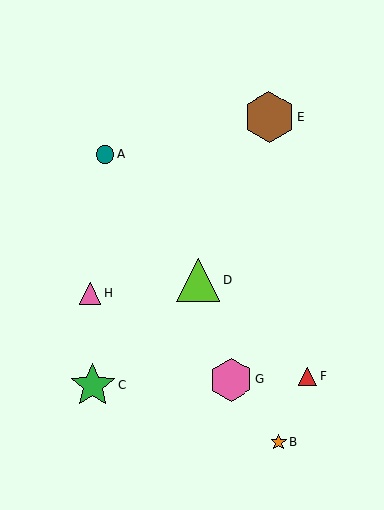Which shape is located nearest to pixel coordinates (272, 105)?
The brown hexagon (labeled E) at (269, 117) is nearest to that location.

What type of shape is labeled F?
Shape F is a red triangle.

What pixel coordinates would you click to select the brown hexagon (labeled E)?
Click at (269, 117) to select the brown hexagon E.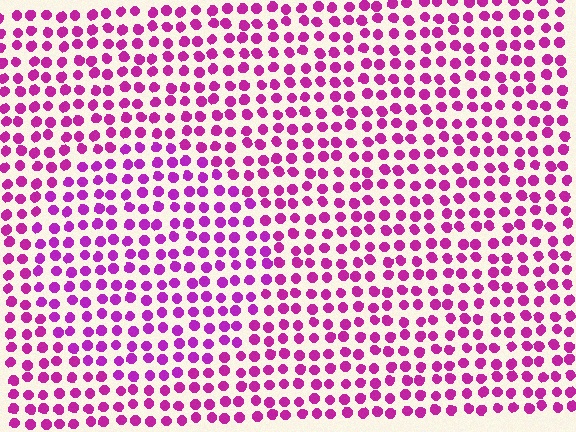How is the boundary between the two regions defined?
The boundary is defined purely by a slight shift in hue (about 16 degrees). Spacing, size, and orientation are identical on both sides.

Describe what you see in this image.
The image is filled with small magenta elements in a uniform arrangement. A circle-shaped region is visible where the elements are tinted to a slightly different hue, forming a subtle color boundary.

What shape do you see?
I see a circle.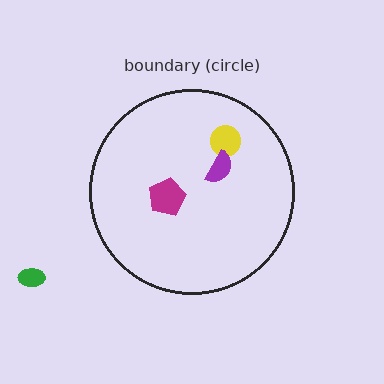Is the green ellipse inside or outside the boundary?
Outside.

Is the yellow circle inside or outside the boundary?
Inside.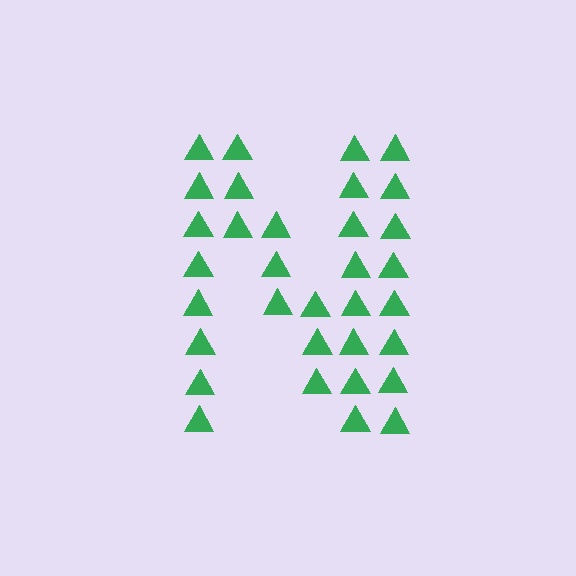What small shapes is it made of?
It is made of small triangles.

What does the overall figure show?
The overall figure shows the letter N.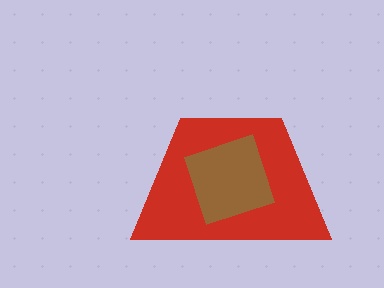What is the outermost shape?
The red trapezoid.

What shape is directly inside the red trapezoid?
The brown diamond.